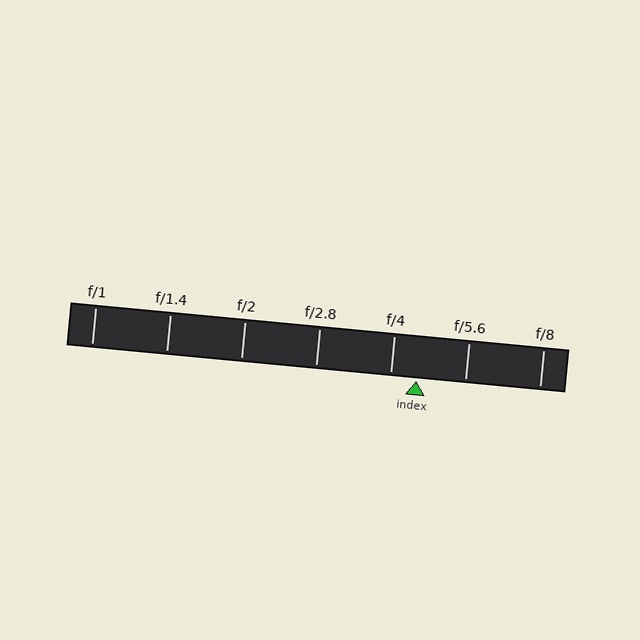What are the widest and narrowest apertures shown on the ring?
The widest aperture shown is f/1 and the narrowest is f/8.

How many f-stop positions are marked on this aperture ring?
There are 7 f-stop positions marked.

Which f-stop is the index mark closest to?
The index mark is closest to f/4.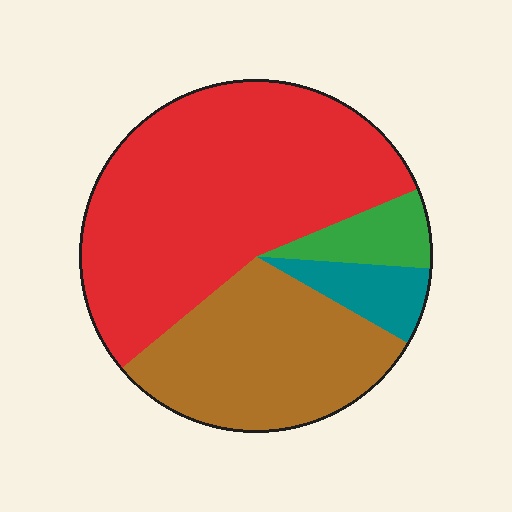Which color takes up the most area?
Red, at roughly 55%.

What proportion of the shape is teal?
Teal takes up less than a sixth of the shape.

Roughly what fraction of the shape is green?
Green covers roughly 5% of the shape.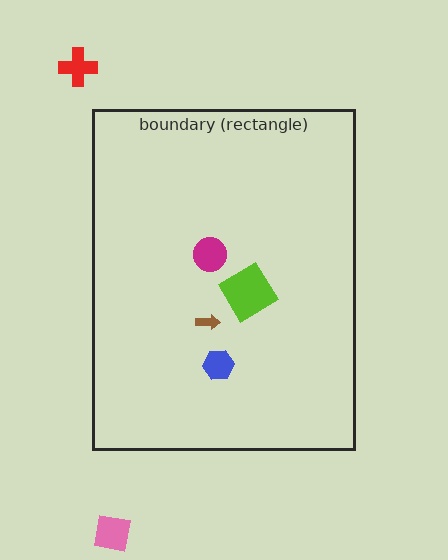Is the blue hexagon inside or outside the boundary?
Inside.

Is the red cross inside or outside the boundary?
Outside.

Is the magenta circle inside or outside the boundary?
Inside.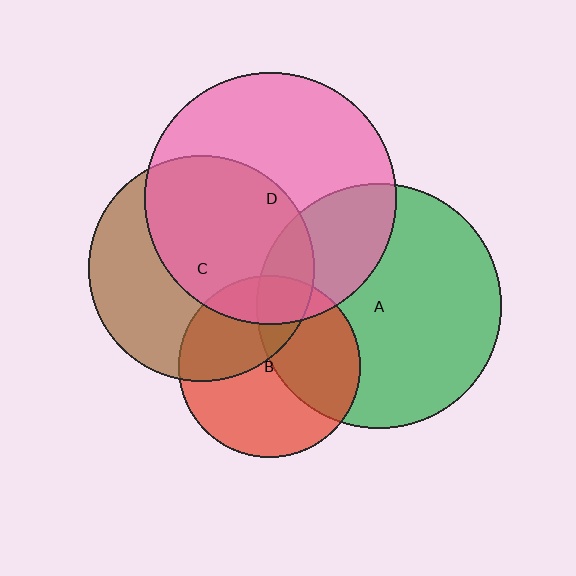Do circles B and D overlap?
Yes.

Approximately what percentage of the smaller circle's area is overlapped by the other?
Approximately 15%.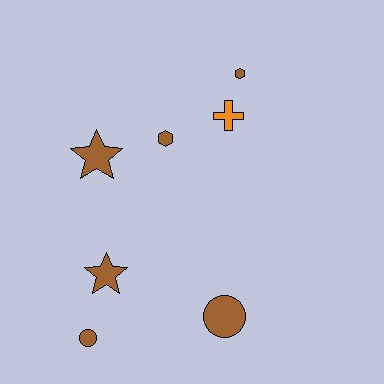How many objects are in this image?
There are 7 objects.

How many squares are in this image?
There are no squares.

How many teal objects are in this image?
There are no teal objects.